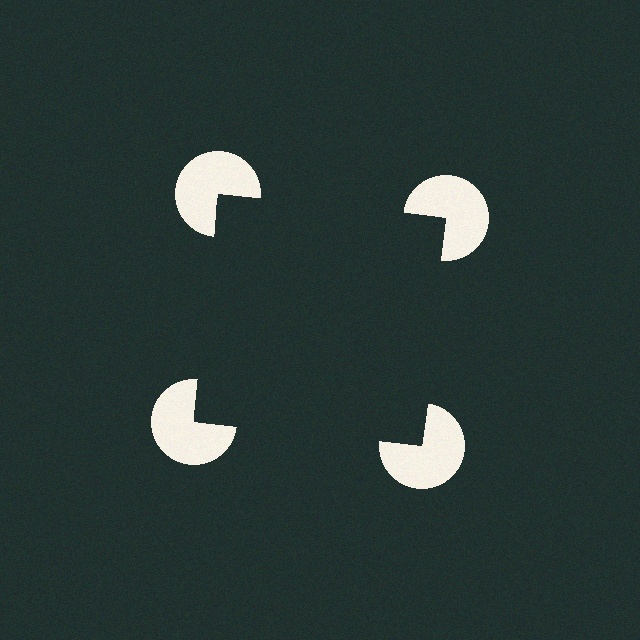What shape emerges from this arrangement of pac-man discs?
An illusory square — its edges are inferred from the aligned wedge cuts in the pac-man discs, not physically drawn.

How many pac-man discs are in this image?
There are 4 — one at each vertex of the illusory square.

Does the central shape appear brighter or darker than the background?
It typically appears slightly darker than the background, even though no actual brightness change is drawn.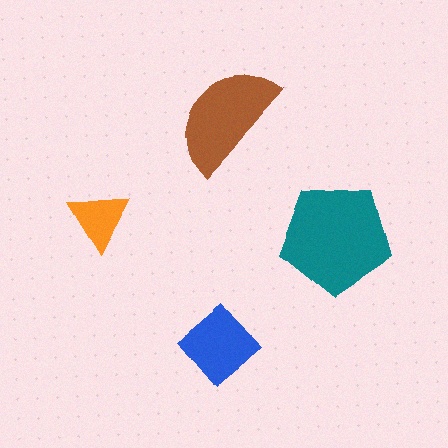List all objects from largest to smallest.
The teal pentagon, the brown semicircle, the blue diamond, the orange triangle.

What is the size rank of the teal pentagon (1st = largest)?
1st.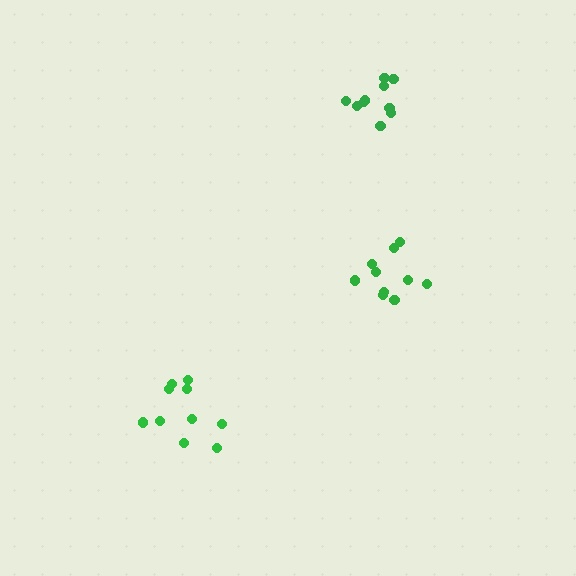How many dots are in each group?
Group 1: 10 dots, Group 2: 10 dots, Group 3: 10 dots (30 total).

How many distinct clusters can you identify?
There are 3 distinct clusters.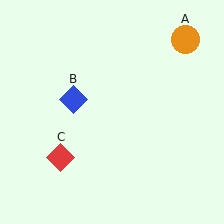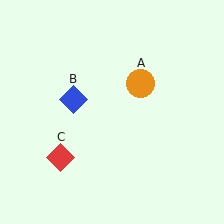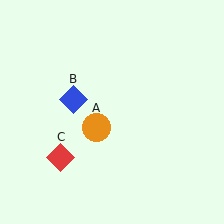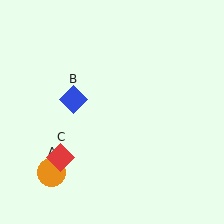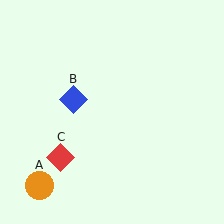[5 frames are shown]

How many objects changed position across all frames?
1 object changed position: orange circle (object A).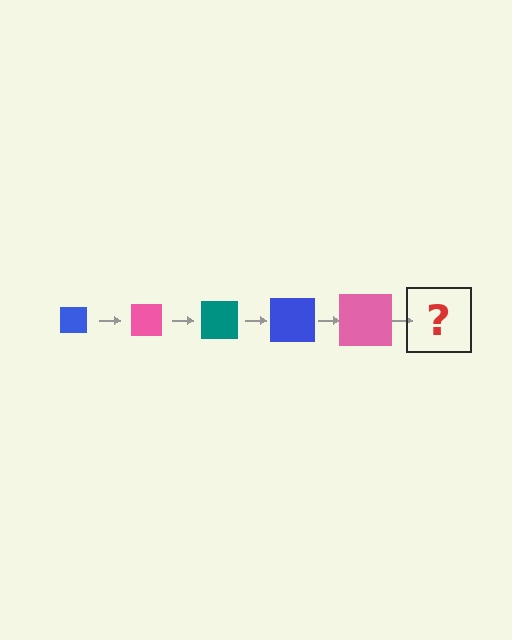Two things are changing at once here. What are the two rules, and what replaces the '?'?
The two rules are that the square grows larger each step and the color cycles through blue, pink, and teal. The '?' should be a teal square, larger than the previous one.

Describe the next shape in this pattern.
It should be a teal square, larger than the previous one.